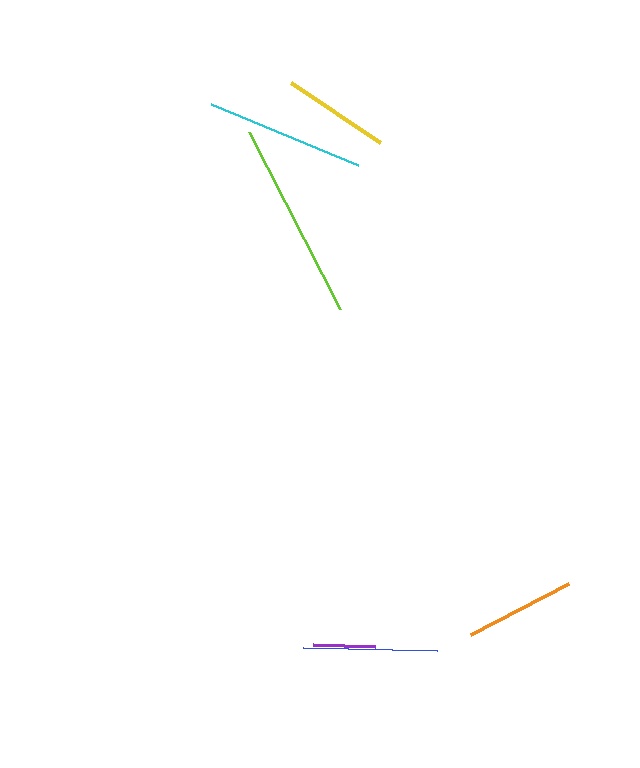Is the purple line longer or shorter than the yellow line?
The yellow line is longer than the purple line.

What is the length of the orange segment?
The orange segment is approximately 111 pixels long.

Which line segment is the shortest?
The purple line is the shortest at approximately 62 pixels.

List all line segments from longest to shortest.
From longest to shortest: lime, cyan, blue, orange, yellow, purple.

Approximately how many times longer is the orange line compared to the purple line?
The orange line is approximately 1.8 times the length of the purple line.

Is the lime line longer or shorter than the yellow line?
The lime line is longer than the yellow line.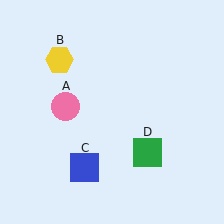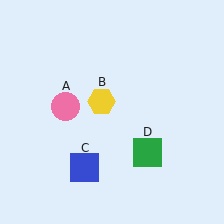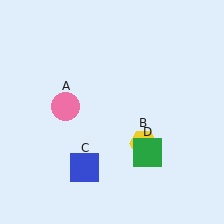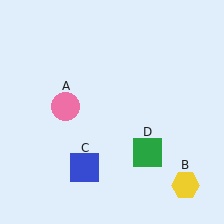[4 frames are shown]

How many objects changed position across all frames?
1 object changed position: yellow hexagon (object B).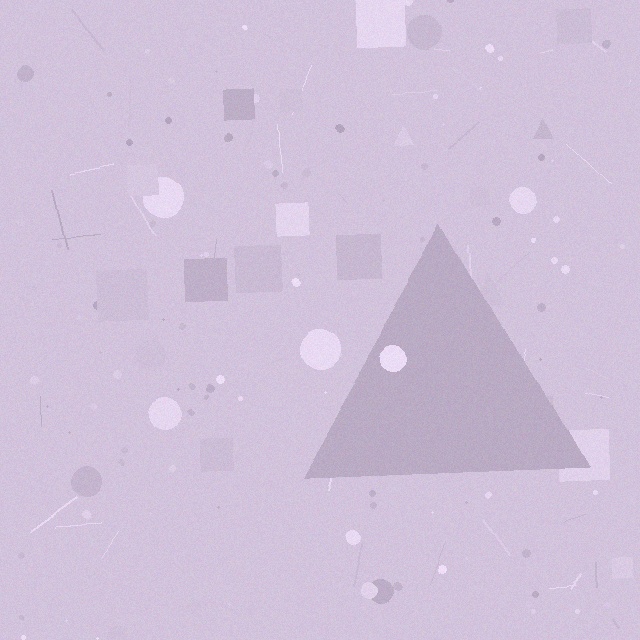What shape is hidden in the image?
A triangle is hidden in the image.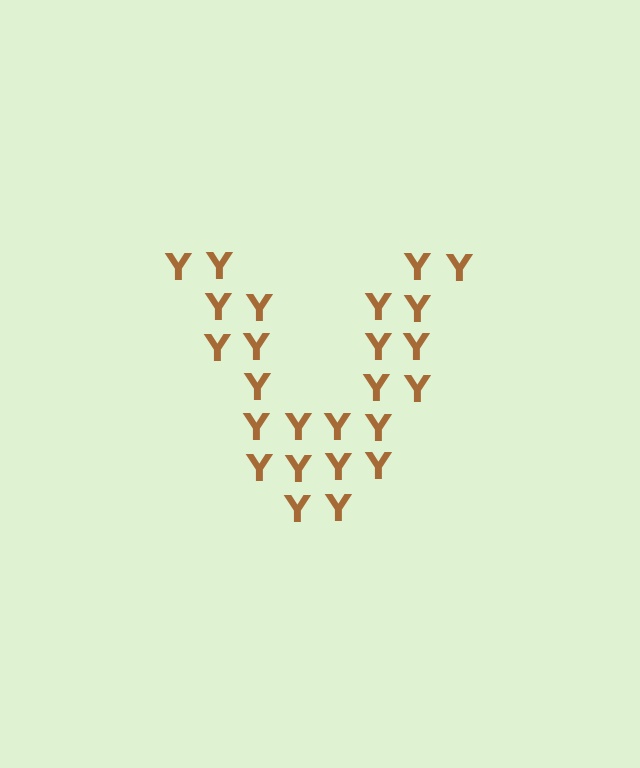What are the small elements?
The small elements are letter Y's.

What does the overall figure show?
The overall figure shows the letter V.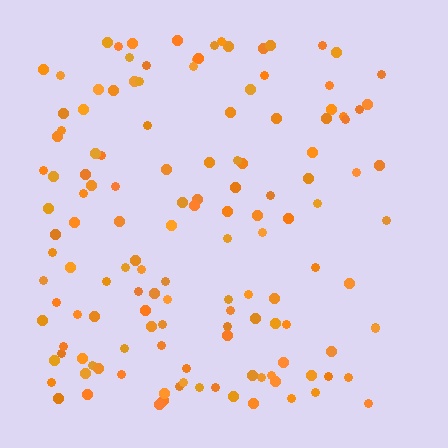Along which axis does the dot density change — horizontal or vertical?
Horizontal.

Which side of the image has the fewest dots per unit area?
The right.